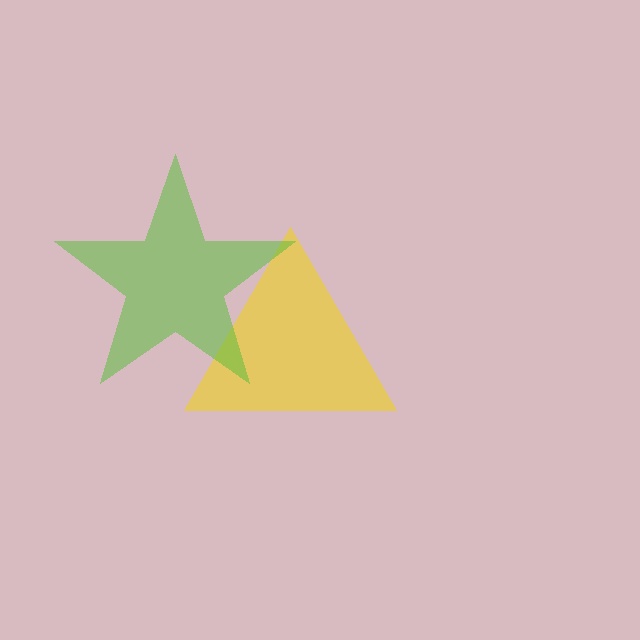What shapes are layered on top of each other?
The layered shapes are: a yellow triangle, a lime star.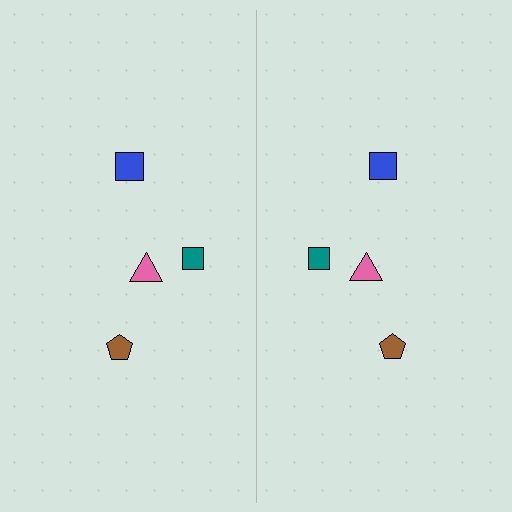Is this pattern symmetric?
Yes, this pattern has bilateral (reflection) symmetry.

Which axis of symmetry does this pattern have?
The pattern has a vertical axis of symmetry running through the center of the image.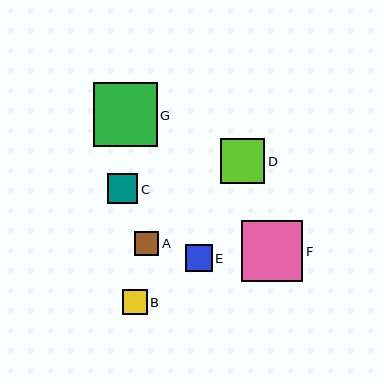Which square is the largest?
Square G is the largest with a size of approximately 64 pixels.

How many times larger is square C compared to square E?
Square C is approximately 1.1 times the size of square E.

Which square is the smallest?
Square A is the smallest with a size of approximately 24 pixels.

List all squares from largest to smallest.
From largest to smallest: G, F, D, C, E, B, A.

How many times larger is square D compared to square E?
Square D is approximately 1.7 times the size of square E.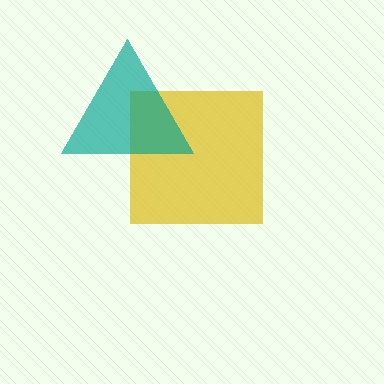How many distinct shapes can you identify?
There are 2 distinct shapes: a yellow square, a teal triangle.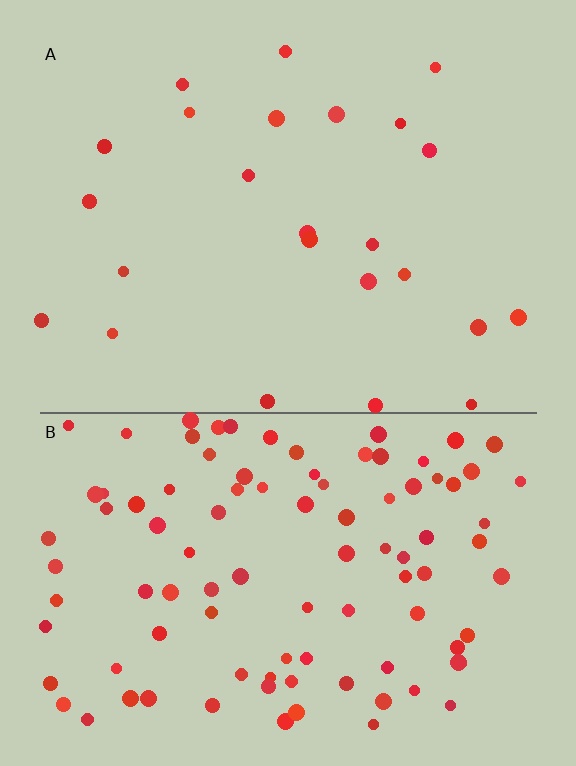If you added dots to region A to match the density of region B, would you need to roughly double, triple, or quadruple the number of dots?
Approximately quadruple.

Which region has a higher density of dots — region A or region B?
B (the bottom).